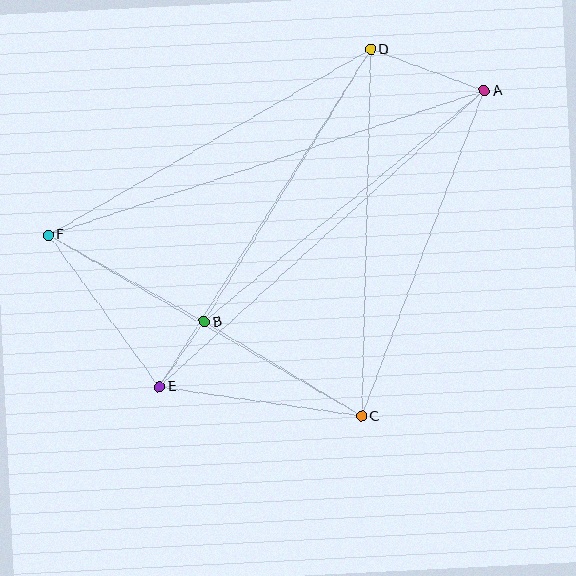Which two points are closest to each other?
Points B and E are closest to each other.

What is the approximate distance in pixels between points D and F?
The distance between D and F is approximately 372 pixels.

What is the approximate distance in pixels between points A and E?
The distance between A and E is approximately 439 pixels.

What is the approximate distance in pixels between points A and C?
The distance between A and C is approximately 348 pixels.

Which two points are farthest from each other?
Points A and F are farthest from each other.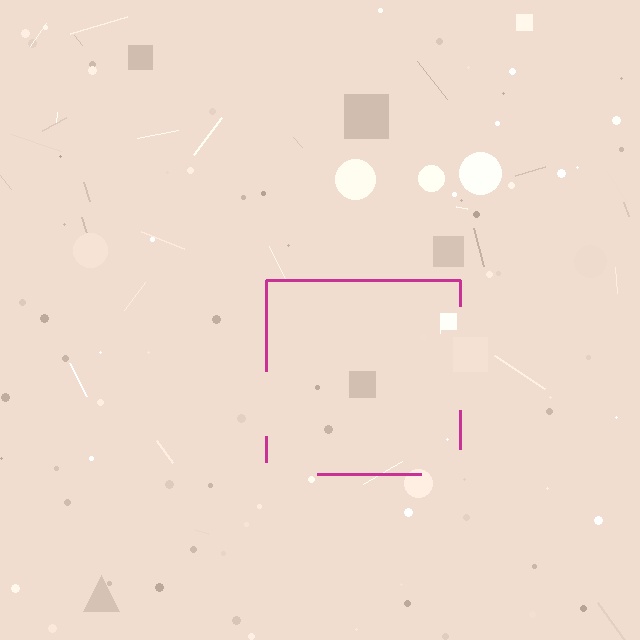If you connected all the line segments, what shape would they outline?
They would outline a square.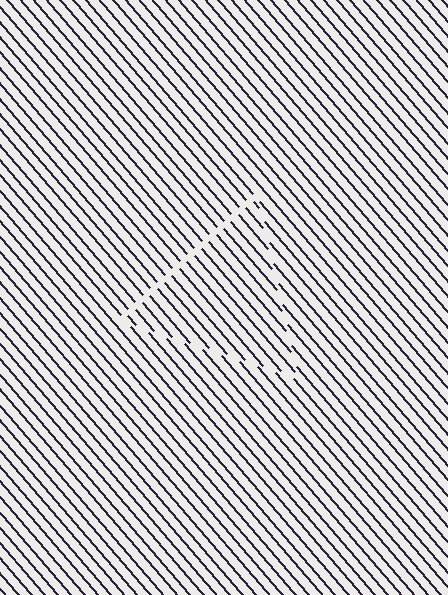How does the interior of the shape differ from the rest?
The interior of the shape contains the same grating, shifted by half a period — the contour is defined by the phase discontinuity where line-ends from the inner and outer gratings abut.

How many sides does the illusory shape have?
3 sides — the line-ends trace a triangle.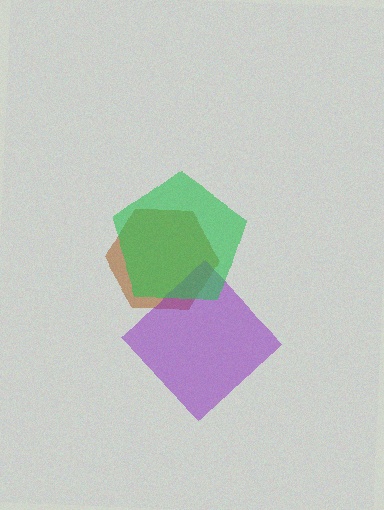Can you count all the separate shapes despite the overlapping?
Yes, there are 3 separate shapes.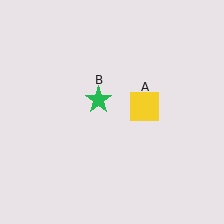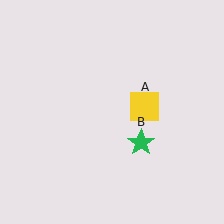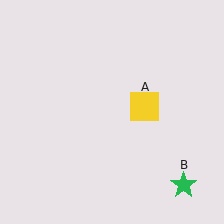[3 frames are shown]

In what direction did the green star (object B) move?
The green star (object B) moved down and to the right.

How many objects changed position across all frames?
1 object changed position: green star (object B).